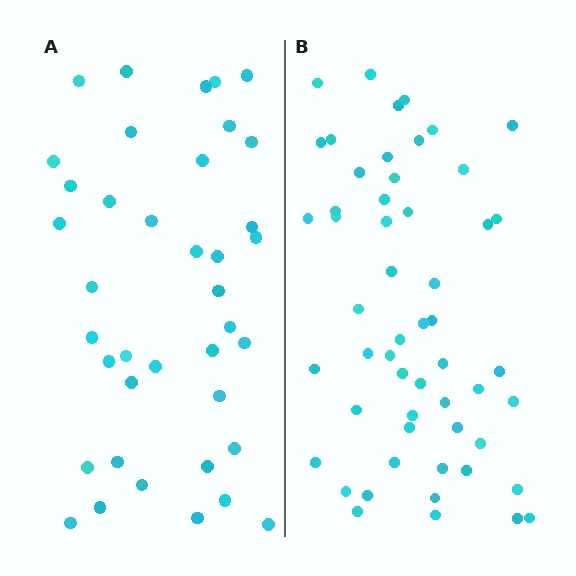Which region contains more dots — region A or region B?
Region B (the right region) has more dots.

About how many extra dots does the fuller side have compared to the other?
Region B has approximately 15 more dots than region A.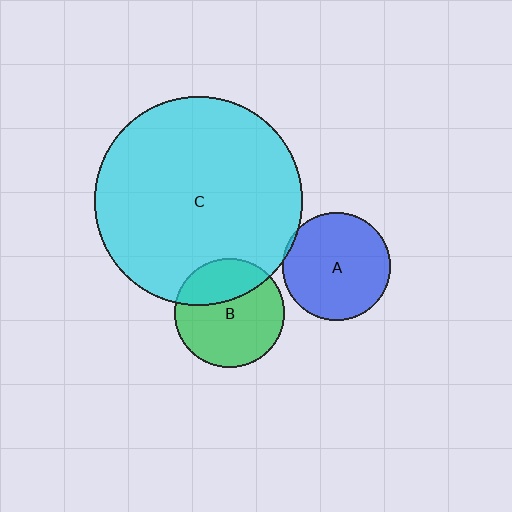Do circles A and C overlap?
Yes.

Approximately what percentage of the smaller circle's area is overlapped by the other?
Approximately 5%.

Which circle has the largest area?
Circle C (cyan).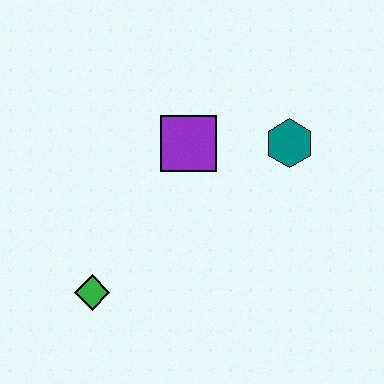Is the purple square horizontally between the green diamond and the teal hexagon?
Yes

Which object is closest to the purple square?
The teal hexagon is closest to the purple square.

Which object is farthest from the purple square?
The green diamond is farthest from the purple square.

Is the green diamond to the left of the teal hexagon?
Yes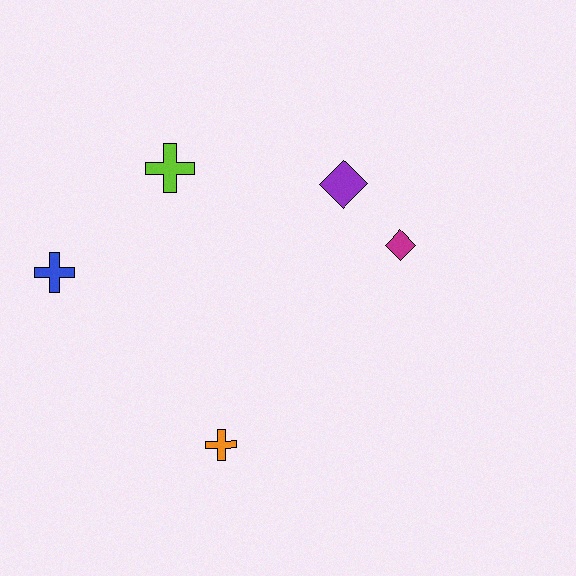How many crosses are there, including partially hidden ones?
There are 3 crosses.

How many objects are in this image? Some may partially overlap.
There are 5 objects.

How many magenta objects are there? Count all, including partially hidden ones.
There is 1 magenta object.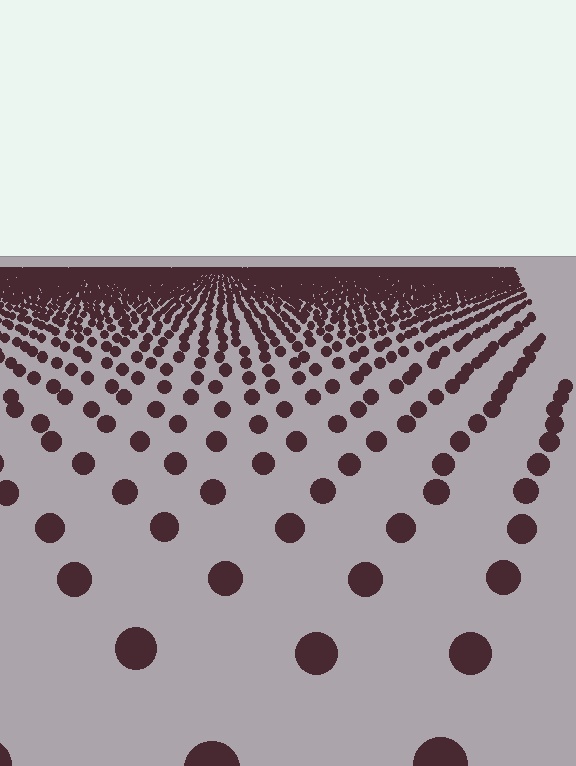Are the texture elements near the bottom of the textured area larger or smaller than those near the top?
Larger. Near the bottom, elements are closer to the viewer and appear at a bigger on-screen size.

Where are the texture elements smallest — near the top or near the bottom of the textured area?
Near the top.